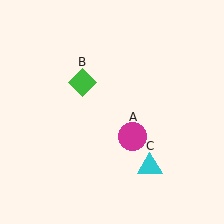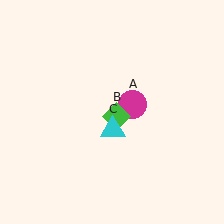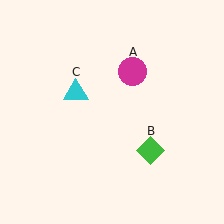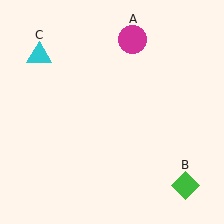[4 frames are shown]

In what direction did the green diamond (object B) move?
The green diamond (object B) moved down and to the right.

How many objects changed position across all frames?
3 objects changed position: magenta circle (object A), green diamond (object B), cyan triangle (object C).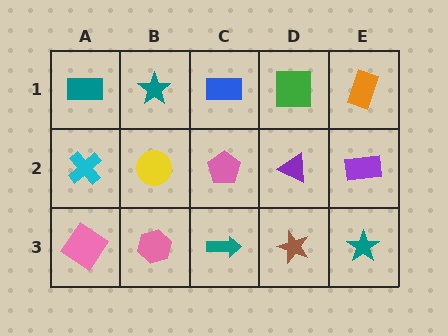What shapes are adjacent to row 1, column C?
A pink pentagon (row 2, column C), a teal star (row 1, column B), a green square (row 1, column D).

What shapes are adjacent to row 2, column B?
A teal star (row 1, column B), a pink hexagon (row 3, column B), a cyan cross (row 2, column A), a pink pentagon (row 2, column C).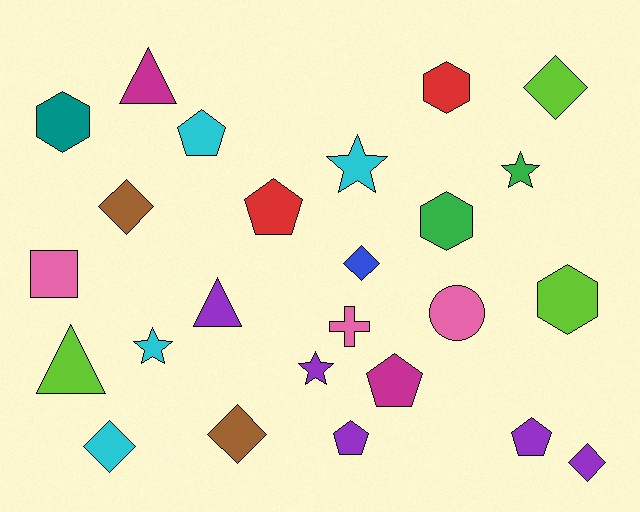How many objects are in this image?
There are 25 objects.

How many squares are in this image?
There is 1 square.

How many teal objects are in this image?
There is 1 teal object.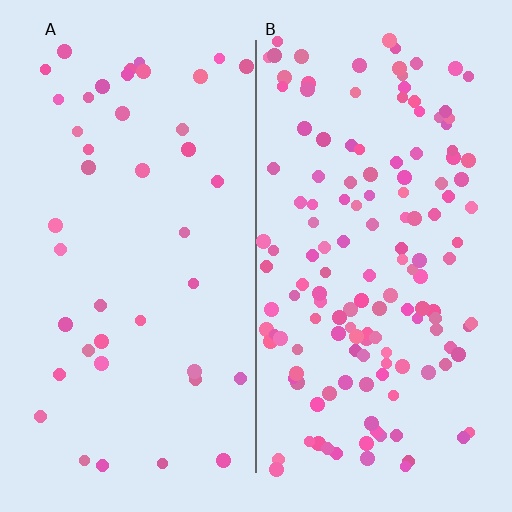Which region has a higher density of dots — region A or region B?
B (the right).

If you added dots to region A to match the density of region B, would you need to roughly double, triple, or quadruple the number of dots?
Approximately triple.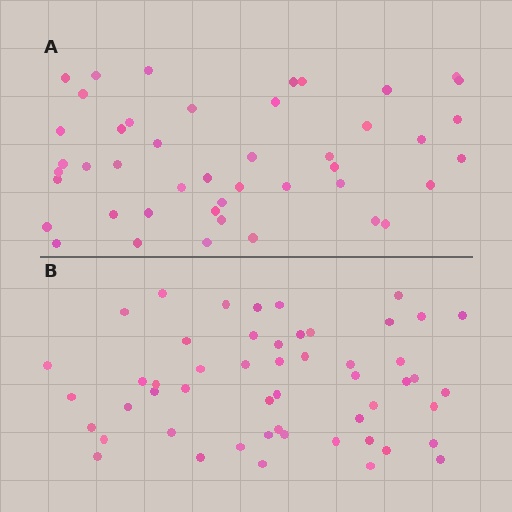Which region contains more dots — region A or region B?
Region B (the bottom region) has more dots.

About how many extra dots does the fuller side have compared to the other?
Region B has roughly 8 or so more dots than region A.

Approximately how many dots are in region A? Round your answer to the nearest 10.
About 40 dots. (The exact count is 45, which rounds to 40.)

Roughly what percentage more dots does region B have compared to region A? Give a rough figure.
About 15% more.